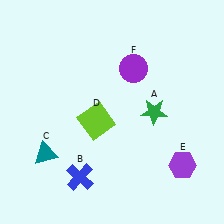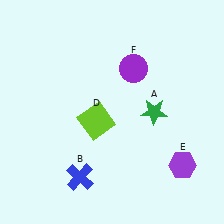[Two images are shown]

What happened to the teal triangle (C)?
The teal triangle (C) was removed in Image 2. It was in the bottom-left area of Image 1.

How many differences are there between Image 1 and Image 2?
There is 1 difference between the two images.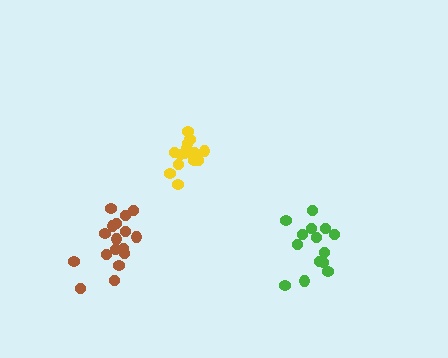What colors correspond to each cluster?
The clusters are colored: yellow, green, brown.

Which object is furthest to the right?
The green cluster is rightmost.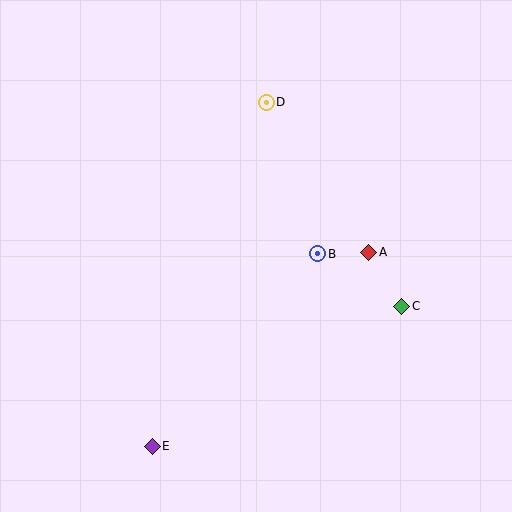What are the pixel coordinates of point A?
Point A is at (369, 252).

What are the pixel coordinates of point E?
Point E is at (152, 446).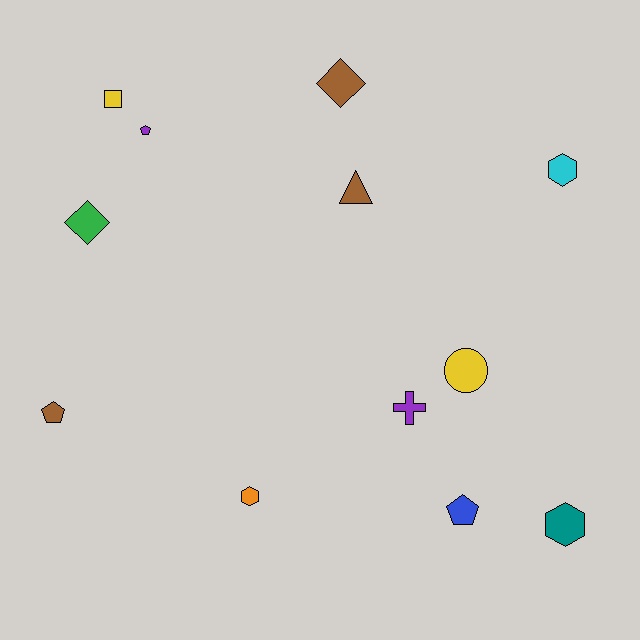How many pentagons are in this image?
There are 3 pentagons.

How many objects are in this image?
There are 12 objects.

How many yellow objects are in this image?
There are 2 yellow objects.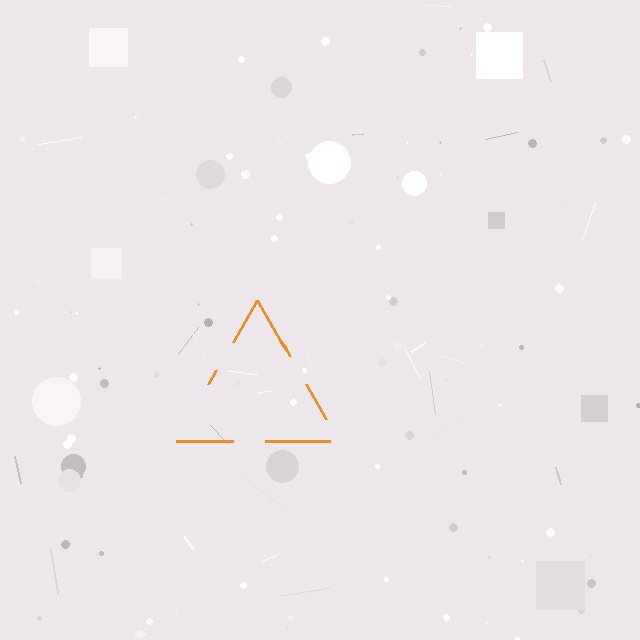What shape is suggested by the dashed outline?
The dashed outline suggests a triangle.